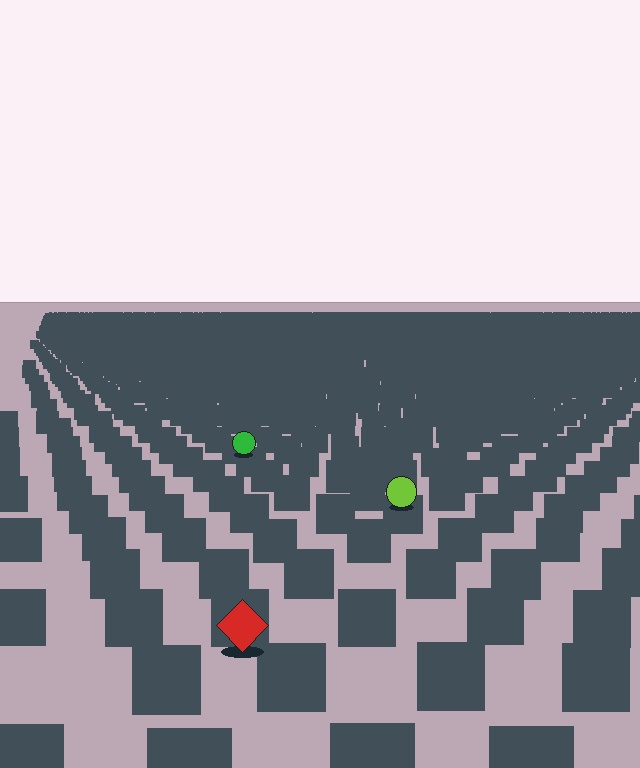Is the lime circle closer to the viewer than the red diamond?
No. The red diamond is closer — you can tell from the texture gradient: the ground texture is coarser near it.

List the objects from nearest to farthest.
From nearest to farthest: the red diamond, the lime circle, the green circle.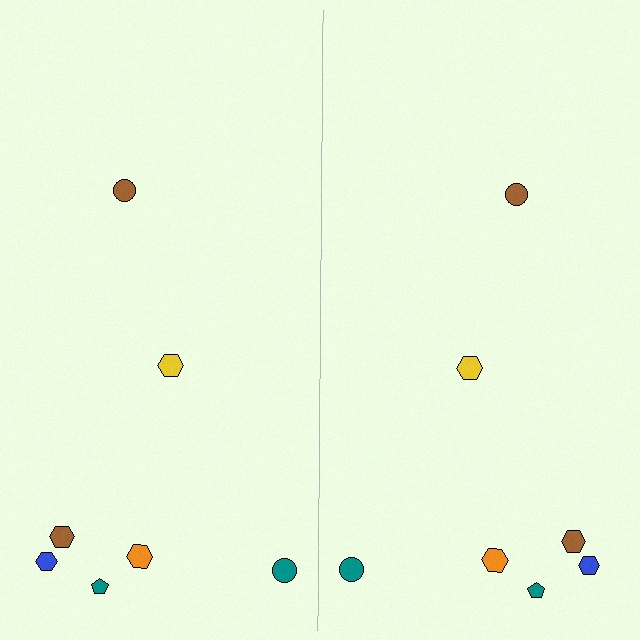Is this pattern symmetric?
Yes, this pattern has bilateral (reflection) symmetry.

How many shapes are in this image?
There are 14 shapes in this image.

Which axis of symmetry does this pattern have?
The pattern has a vertical axis of symmetry running through the center of the image.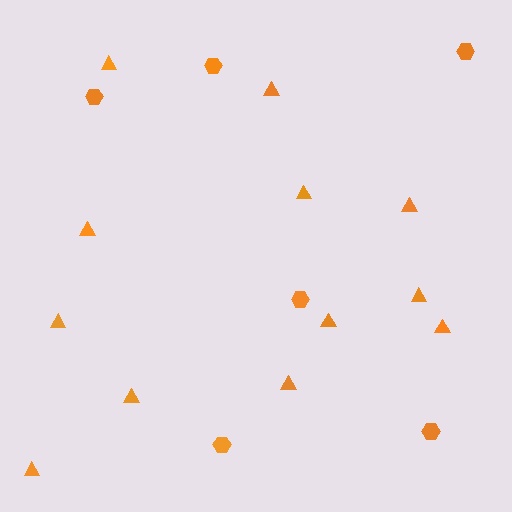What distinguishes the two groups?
There are 2 groups: one group of hexagons (6) and one group of triangles (12).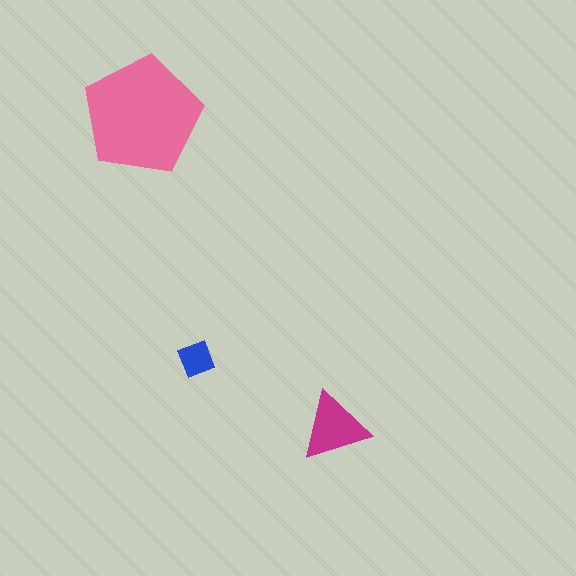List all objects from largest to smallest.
The pink pentagon, the magenta triangle, the blue diamond.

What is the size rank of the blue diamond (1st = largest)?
3rd.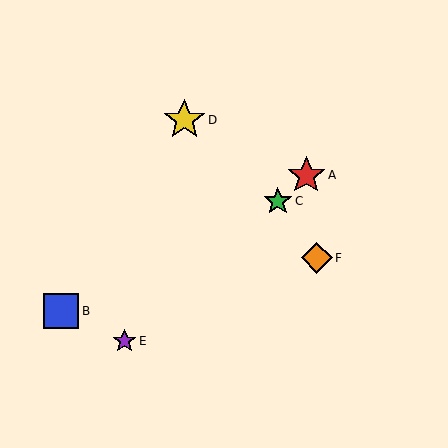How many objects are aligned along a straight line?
3 objects (A, C, E) are aligned along a straight line.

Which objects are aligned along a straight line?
Objects A, C, E are aligned along a straight line.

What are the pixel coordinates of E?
Object E is at (125, 341).